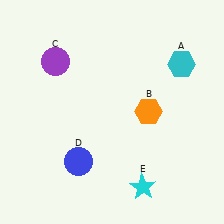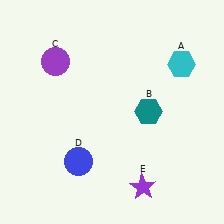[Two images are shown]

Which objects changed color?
B changed from orange to teal. E changed from cyan to purple.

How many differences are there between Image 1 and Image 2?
There are 2 differences between the two images.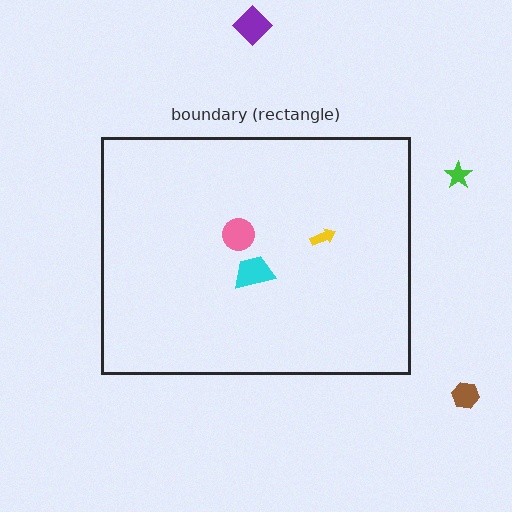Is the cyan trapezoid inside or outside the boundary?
Inside.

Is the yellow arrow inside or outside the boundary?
Inside.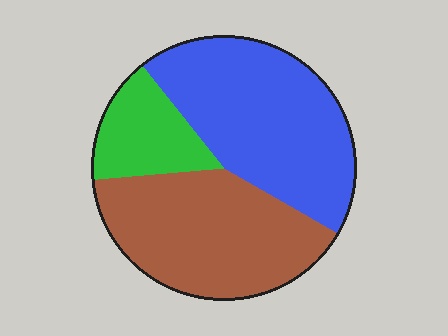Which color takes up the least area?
Green, at roughly 15%.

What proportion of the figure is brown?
Brown covers 40% of the figure.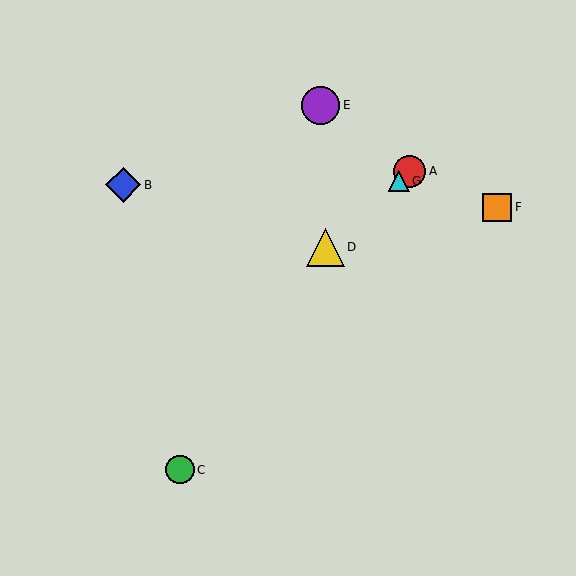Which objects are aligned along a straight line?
Objects A, D, G are aligned along a straight line.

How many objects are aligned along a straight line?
3 objects (A, D, G) are aligned along a straight line.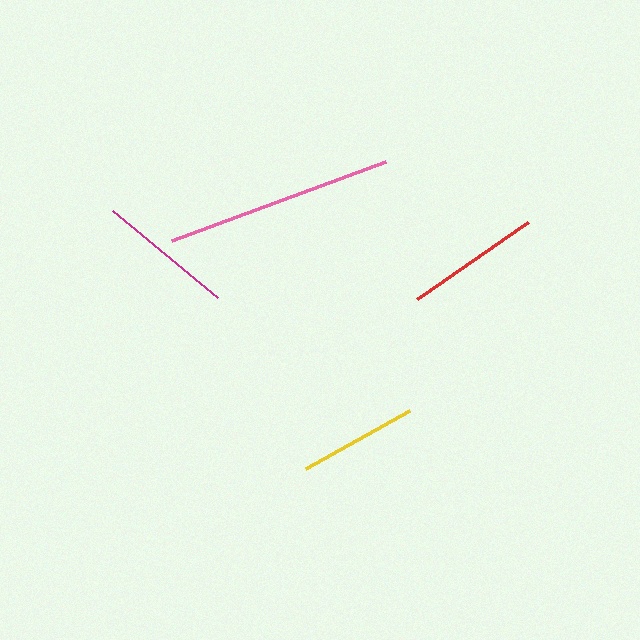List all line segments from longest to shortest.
From longest to shortest: pink, magenta, red, yellow.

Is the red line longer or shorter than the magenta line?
The magenta line is longer than the red line.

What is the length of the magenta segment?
The magenta segment is approximately 136 pixels long.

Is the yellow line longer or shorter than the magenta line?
The magenta line is longer than the yellow line.